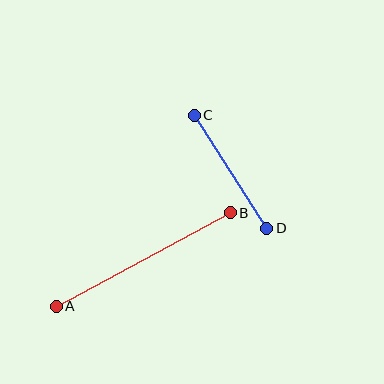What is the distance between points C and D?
The distance is approximately 134 pixels.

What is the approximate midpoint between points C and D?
The midpoint is at approximately (230, 172) pixels.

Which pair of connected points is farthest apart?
Points A and B are farthest apart.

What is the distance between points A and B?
The distance is approximately 197 pixels.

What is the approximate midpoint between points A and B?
The midpoint is at approximately (143, 260) pixels.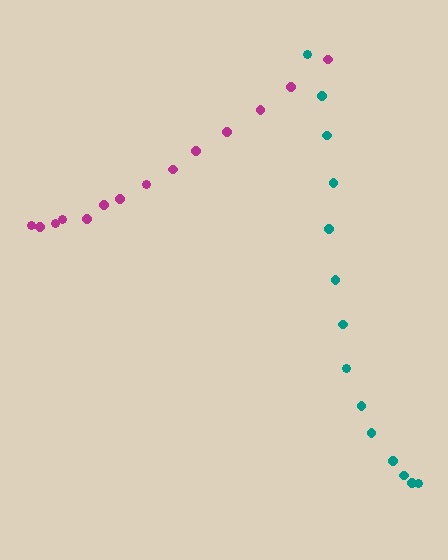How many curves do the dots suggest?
There are 2 distinct paths.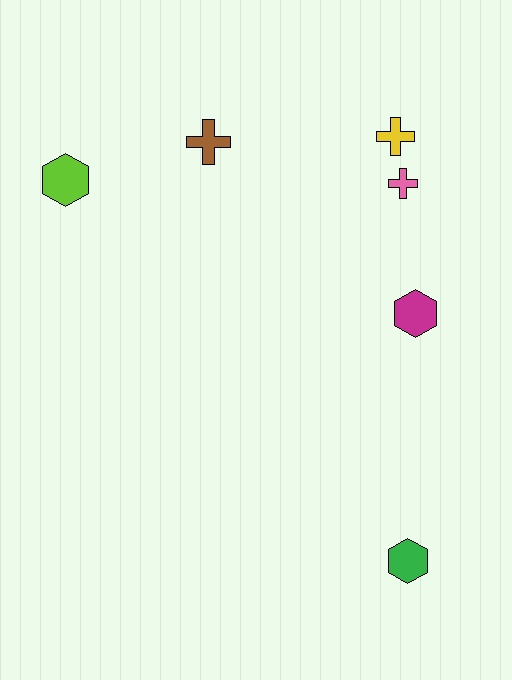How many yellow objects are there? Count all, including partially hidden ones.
There is 1 yellow object.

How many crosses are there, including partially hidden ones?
There are 3 crosses.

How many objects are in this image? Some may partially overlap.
There are 6 objects.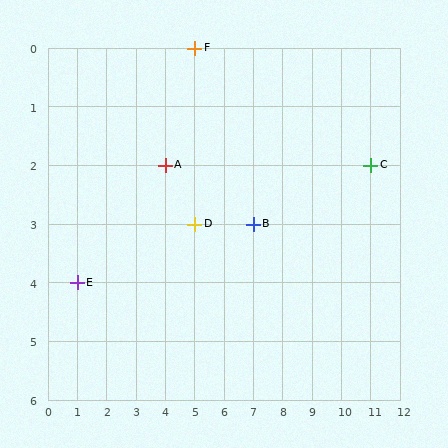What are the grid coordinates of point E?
Point E is at grid coordinates (1, 4).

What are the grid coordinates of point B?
Point B is at grid coordinates (7, 3).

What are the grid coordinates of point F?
Point F is at grid coordinates (5, 0).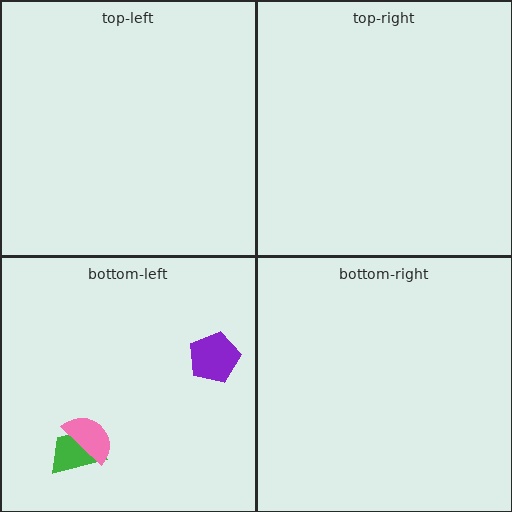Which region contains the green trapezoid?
The bottom-left region.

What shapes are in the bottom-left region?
The green trapezoid, the pink semicircle, the purple pentagon.